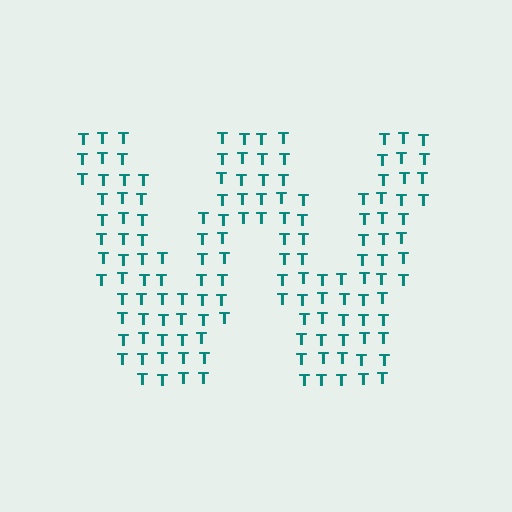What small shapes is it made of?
It is made of small letter T's.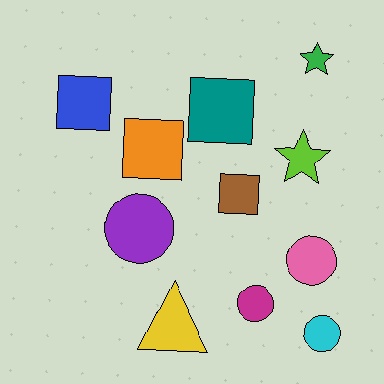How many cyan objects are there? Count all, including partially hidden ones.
There is 1 cyan object.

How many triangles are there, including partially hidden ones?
There is 1 triangle.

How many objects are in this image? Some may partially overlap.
There are 11 objects.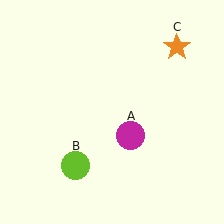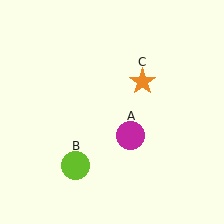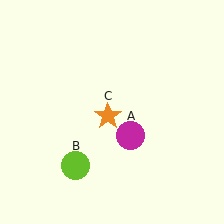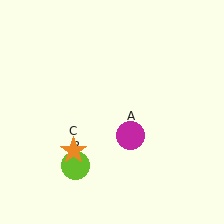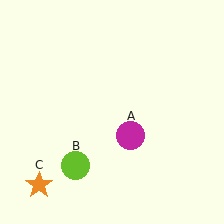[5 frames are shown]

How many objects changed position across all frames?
1 object changed position: orange star (object C).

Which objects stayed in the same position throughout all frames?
Magenta circle (object A) and lime circle (object B) remained stationary.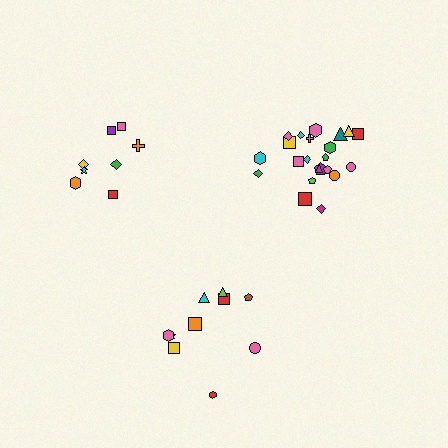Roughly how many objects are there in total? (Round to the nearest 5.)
Roughly 40 objects in total.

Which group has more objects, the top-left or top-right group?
The top-right group.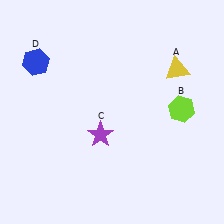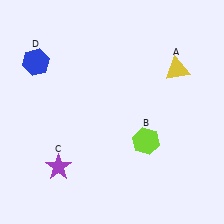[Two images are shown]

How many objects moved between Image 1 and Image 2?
2 objects moved between the two images.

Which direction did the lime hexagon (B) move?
The lime hexagon (B) moved left.